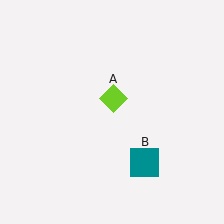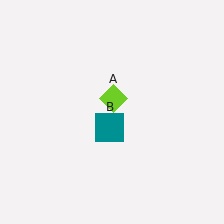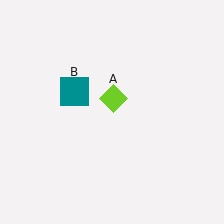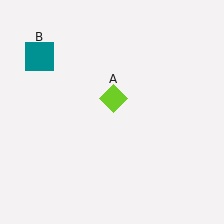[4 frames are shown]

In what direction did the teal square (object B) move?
The teal square (object B) moved up and to the left.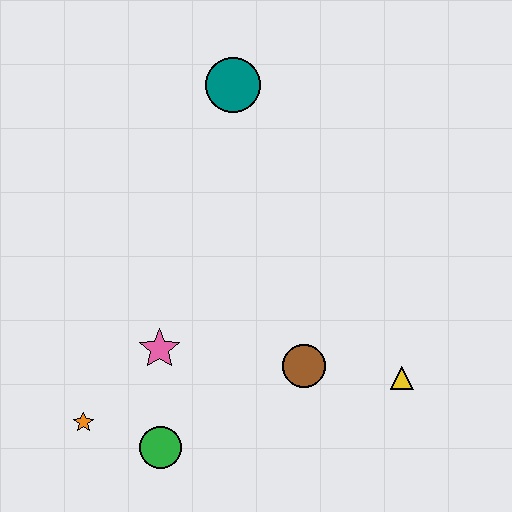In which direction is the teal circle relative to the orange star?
The teal circle is above the orange star.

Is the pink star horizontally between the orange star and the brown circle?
Yes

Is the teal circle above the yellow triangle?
Yes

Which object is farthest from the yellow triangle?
The teal circle is farthest from the yellow triangle.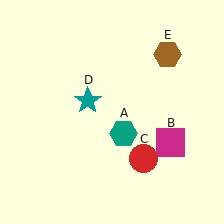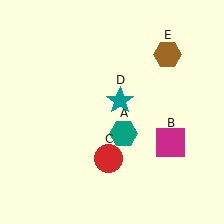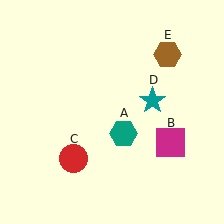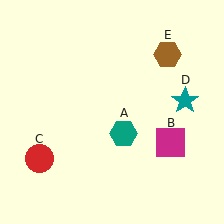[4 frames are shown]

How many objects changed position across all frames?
2 objects changed position: red circle (object C), teal star (object D).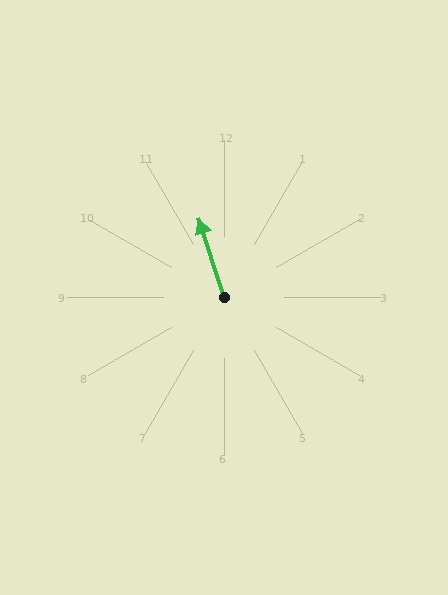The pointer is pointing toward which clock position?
Roughly 11 o'clock.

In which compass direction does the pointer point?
North.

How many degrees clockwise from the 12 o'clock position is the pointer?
Approximately 342 degrees.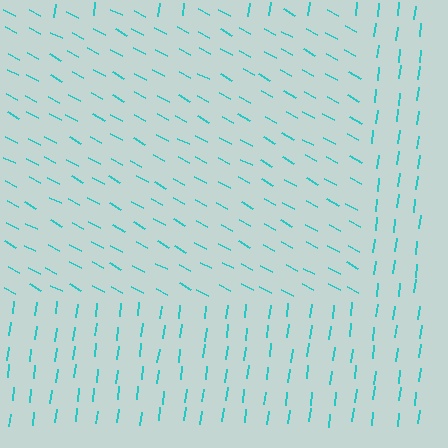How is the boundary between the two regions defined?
The boundary is defined purely by a change in line orientation (approximately 69 degrees difference). All lines are the same color and thickness.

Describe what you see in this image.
The image is filled with small cyan line segments. A rectangle region in the image has lines oriented differently from the surrounding lines, creating a visible texture boundary.